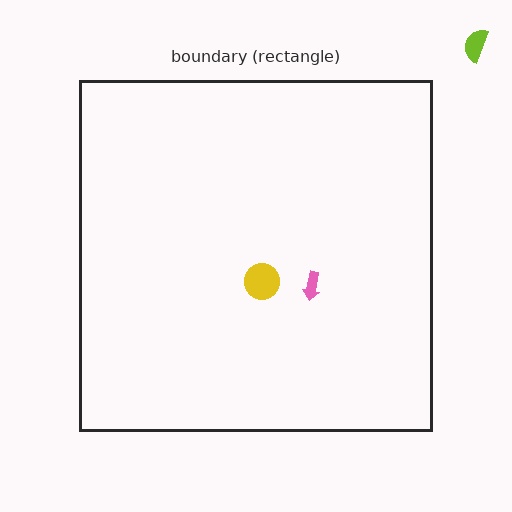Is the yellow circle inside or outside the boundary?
Inside.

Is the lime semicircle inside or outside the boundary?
Outside.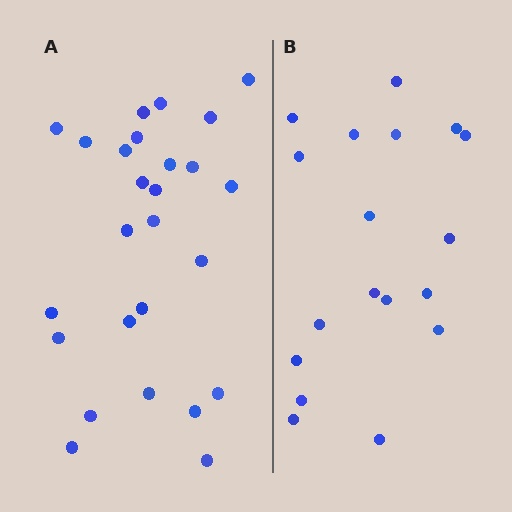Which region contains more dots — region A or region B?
Region A (the left region) has more dots.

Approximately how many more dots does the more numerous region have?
Region A has roughly 8 or so more dots than region B.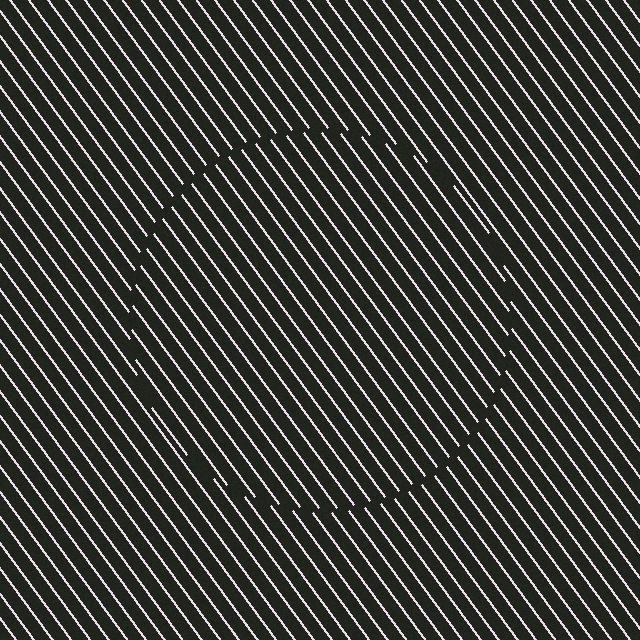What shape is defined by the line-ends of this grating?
An illusory circle. The interior of the shape contains the same grating, shifted by half a period — the contour is defined by the phase discontinuity where line-ends from the inner and outer gratings abut.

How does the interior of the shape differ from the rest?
The interior of the shape contains the same grating, shifted by half a period — the contour is defined by the phase discontinuity where line-ends from the inner and outer gratings abut.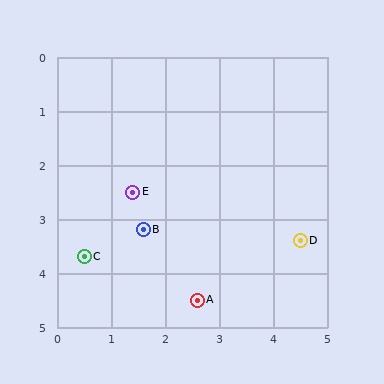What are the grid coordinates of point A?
Point A is at approximately (2.6, 4.5).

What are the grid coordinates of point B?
Point B is at approximately (1.6, 3.2).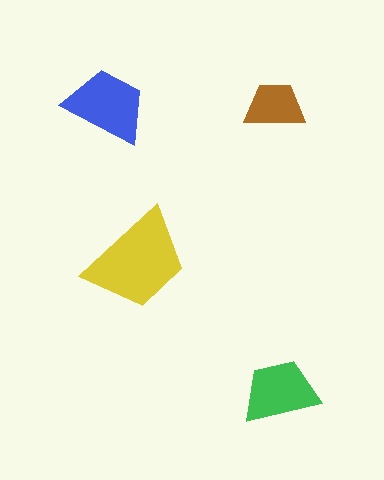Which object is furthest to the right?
The green trapezoid is rightmost.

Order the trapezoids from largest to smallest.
the yellow one, the blue one, the green one, the brown one.